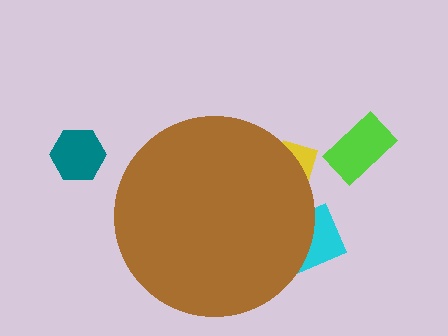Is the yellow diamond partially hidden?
Yes, the yellow diamond is partially hidden behind the brown circle.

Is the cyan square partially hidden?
Yes, the cyan square is partially hidden behind the brown circle.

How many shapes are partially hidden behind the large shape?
2 shapes are partially hidden.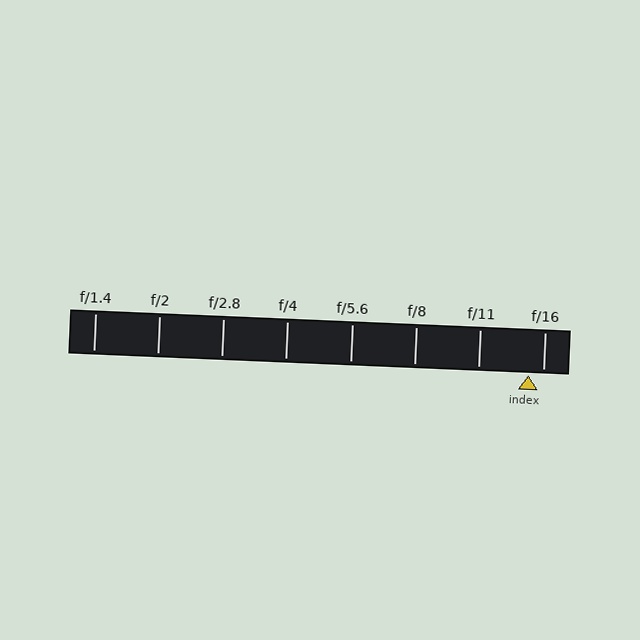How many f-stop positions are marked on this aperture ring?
There are 8 f-stop positions marked.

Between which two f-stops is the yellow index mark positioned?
The index mark is between f/11 and f/16.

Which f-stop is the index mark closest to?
The index mark is closest to f/16.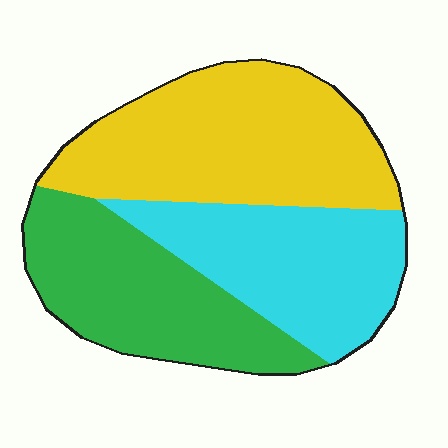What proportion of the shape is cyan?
Cyan covers about 30% of the shape.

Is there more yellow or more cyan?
Yellow.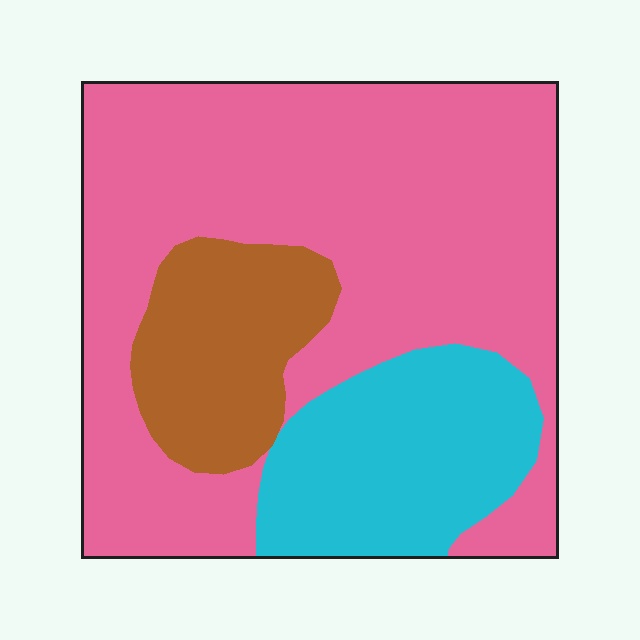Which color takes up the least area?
Brown, at roughly 15%.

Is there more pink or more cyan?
Pink.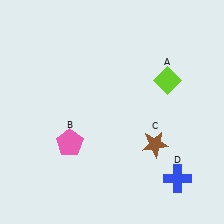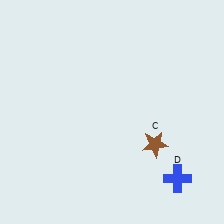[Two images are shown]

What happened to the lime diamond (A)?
The lime diamond (A) was removed in Image 2. It was in the top-right area of Image 1.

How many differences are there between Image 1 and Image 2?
There are 2 differences between the two images.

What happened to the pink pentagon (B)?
The pink pentagon (B) was removed in Image 2. It was in the bottom-left area of Image 1.